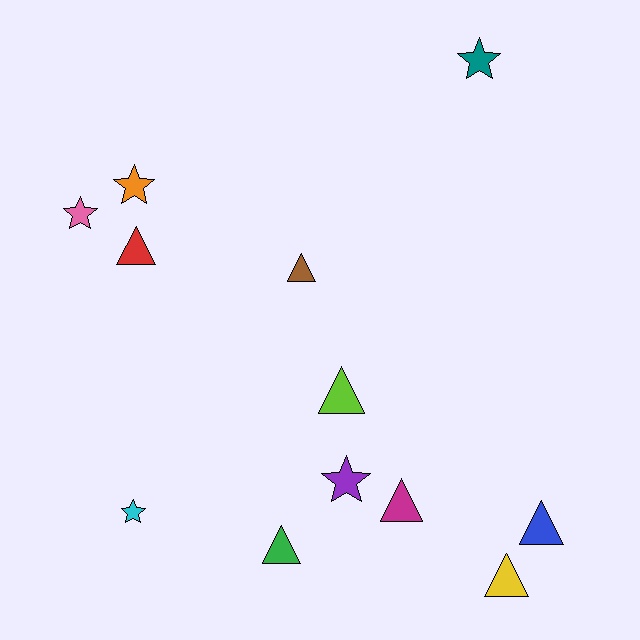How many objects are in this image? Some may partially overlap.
There are 12 objects.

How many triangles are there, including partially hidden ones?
There are 7 triangles.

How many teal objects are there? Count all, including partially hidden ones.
There is 1 teal object.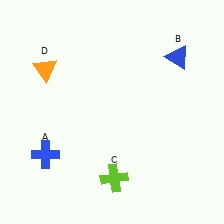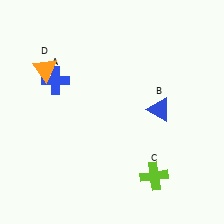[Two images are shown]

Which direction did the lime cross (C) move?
The lime cross (C) moved right.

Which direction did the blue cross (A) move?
The blue cross (A) moved up.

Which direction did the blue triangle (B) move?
The blue triangle (B) moved down.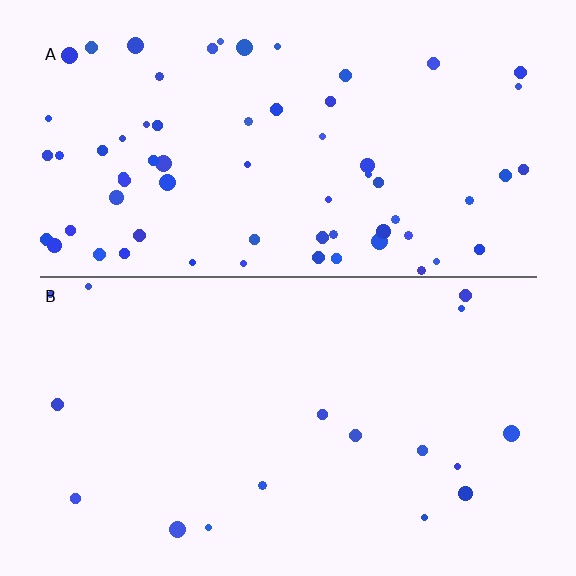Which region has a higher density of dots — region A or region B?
A (the top).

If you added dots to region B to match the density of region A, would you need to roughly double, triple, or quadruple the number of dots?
Approximately quadruple.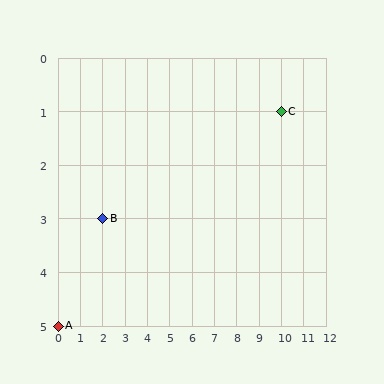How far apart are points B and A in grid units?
Points B and A are 2 columns and 2 rows apart (about 2.8 grid units diagonally).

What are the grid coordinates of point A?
Point A is at grid coordinates (0, 5).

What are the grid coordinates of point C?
Point C is at grid coordinates (10, 1).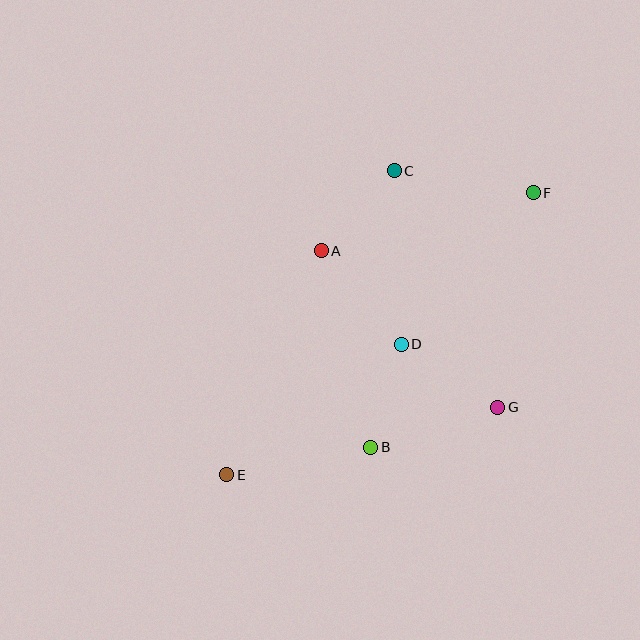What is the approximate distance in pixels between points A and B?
The distance between A and B is approximately 203 pixels.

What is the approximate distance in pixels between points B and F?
The distance between B and F is approximately 302 pixels.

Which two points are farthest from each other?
Points E and F are farthest from each other.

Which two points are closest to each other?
Points B and D are closest to each other.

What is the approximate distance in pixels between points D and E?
The distance between D and E is approximately 218 pixels.